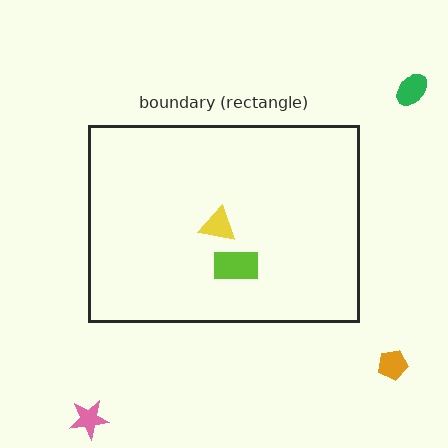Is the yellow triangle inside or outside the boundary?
Inside.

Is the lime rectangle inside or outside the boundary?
Inside.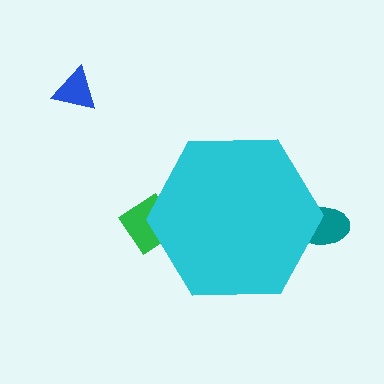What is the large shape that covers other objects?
A cyan hexagon.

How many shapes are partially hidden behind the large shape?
2 shapes are partially hidden.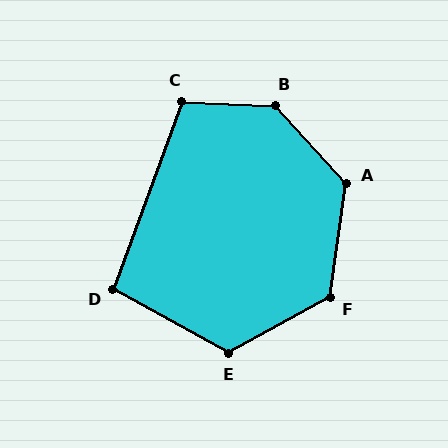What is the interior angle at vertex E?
Approximately 123 degrees (obtuse).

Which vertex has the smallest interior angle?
D, at approximately 98 degrees.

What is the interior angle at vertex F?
Approximately 127 degrees (obtuse).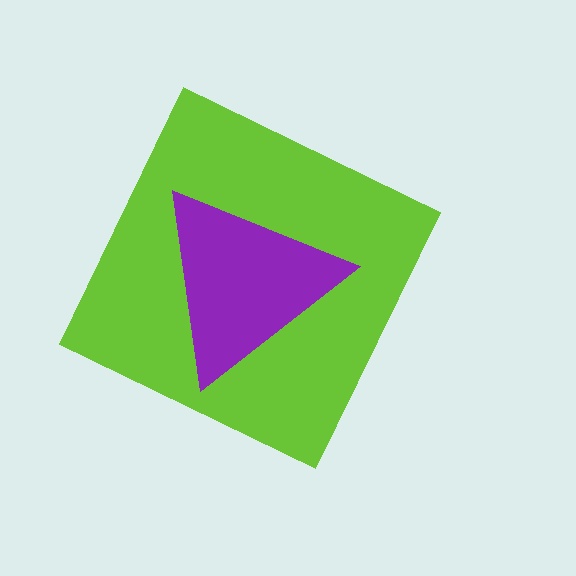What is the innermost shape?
The purple triangle.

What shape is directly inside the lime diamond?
The purple triangle.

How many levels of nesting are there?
2.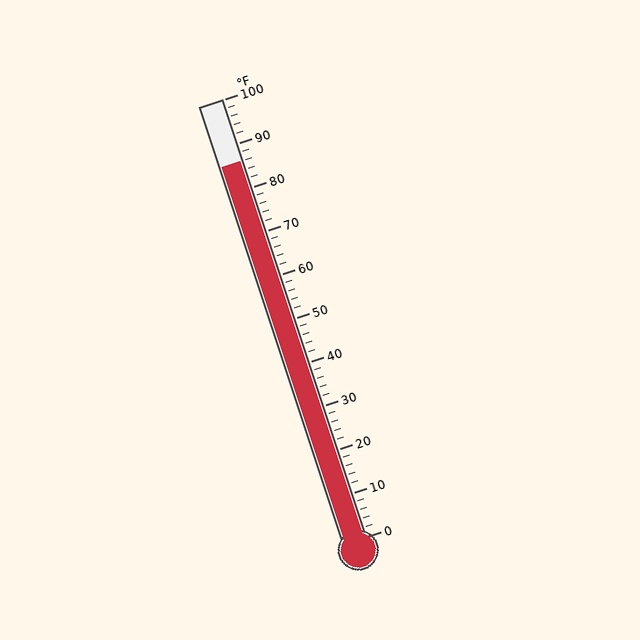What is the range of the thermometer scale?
The thermometer scale ranges from 0°F to 100°F.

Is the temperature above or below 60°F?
The temperature is above 60°F.